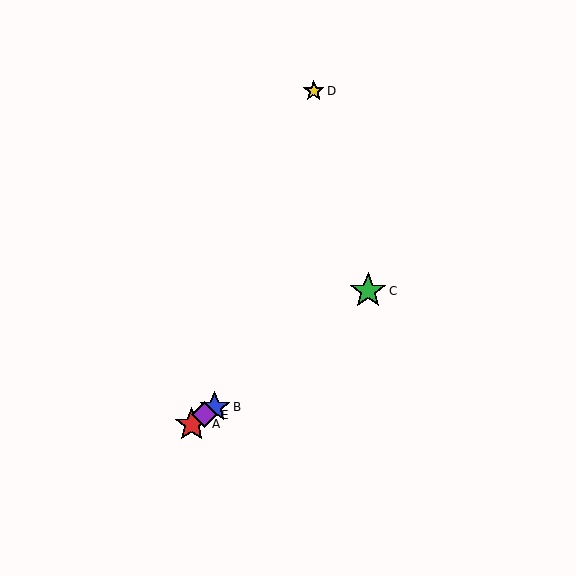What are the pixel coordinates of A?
Object A is at (192, 424).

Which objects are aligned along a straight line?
Objects A, B, C, E are aligned along a straight line.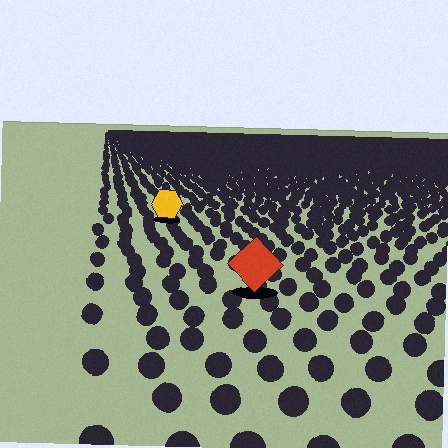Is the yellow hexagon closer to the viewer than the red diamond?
No. The red diamond is closer — you can tell from the texture gradient: the ground texture is coarser near it.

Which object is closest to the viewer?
The red diamond is closest. The texture marks near it are larger and more spread out.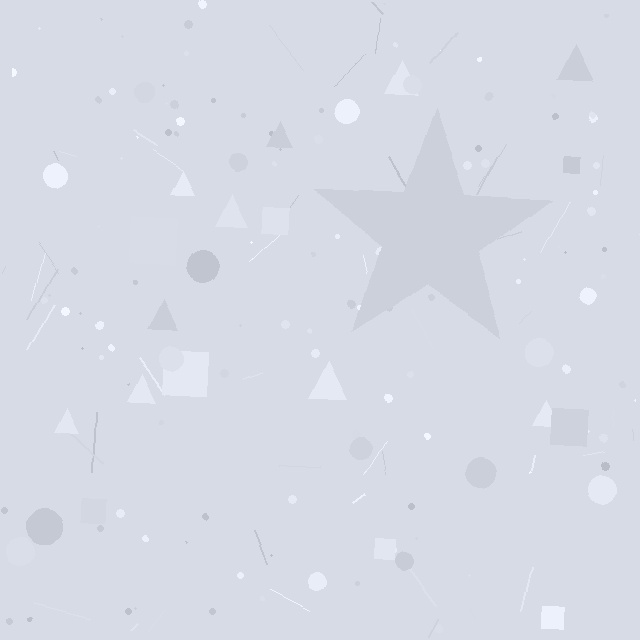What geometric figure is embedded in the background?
A star is embedded in the background.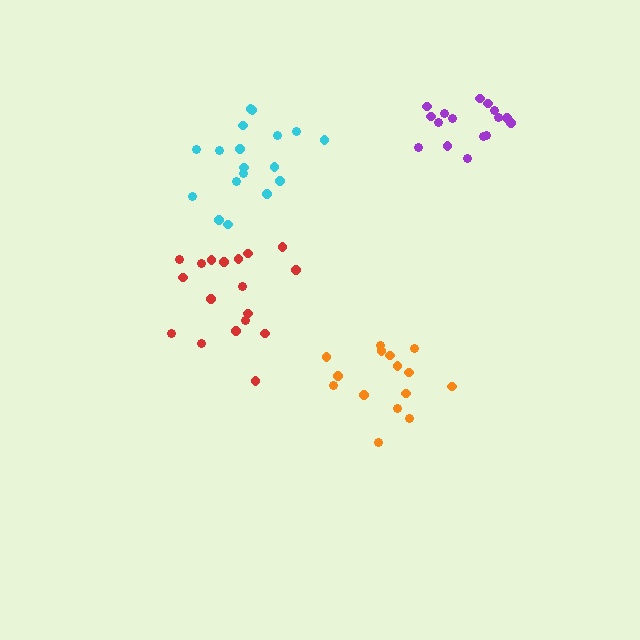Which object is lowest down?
The orange cluster is bottommost.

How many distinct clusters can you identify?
There are 4 distinct clusters.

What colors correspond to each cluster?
The clusters are colored: purple, orange, red, cyan.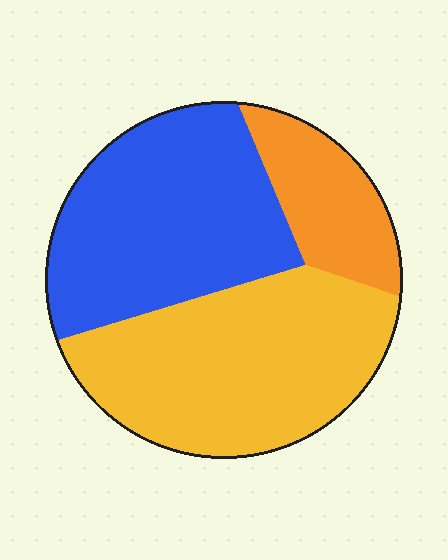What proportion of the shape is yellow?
Yellow covers about 45% of the shape.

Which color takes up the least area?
Orange, at roughly 15%.